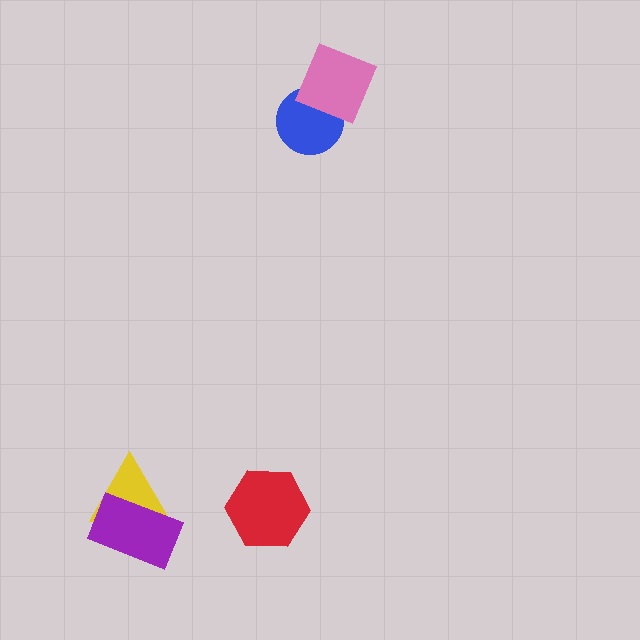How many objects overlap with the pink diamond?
1 object overlaps with the pink diamond.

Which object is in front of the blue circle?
The pink diamond is in front of the blue circle.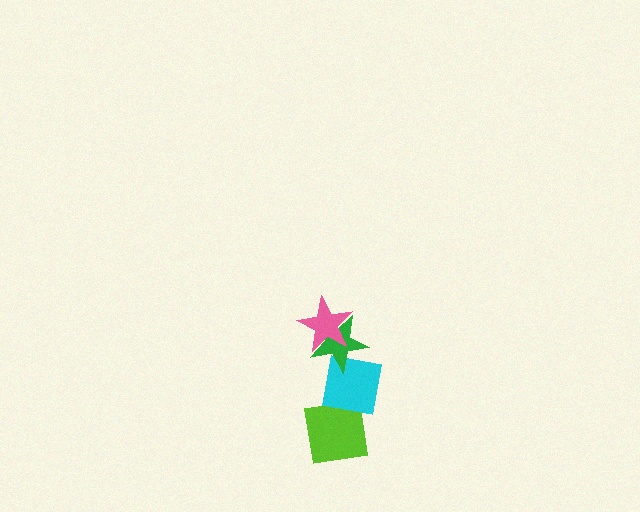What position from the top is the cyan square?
The cyan square is 3rd from the top.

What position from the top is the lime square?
The lime square is 4th from the top.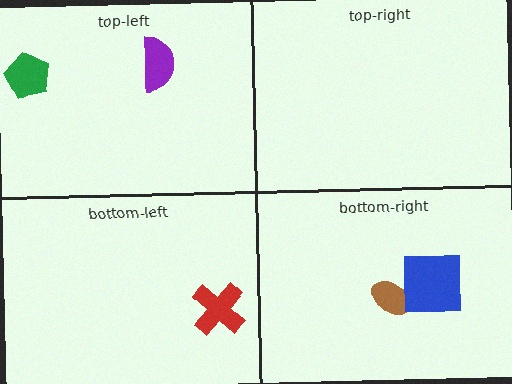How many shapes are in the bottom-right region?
2.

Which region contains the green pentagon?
The top-left region.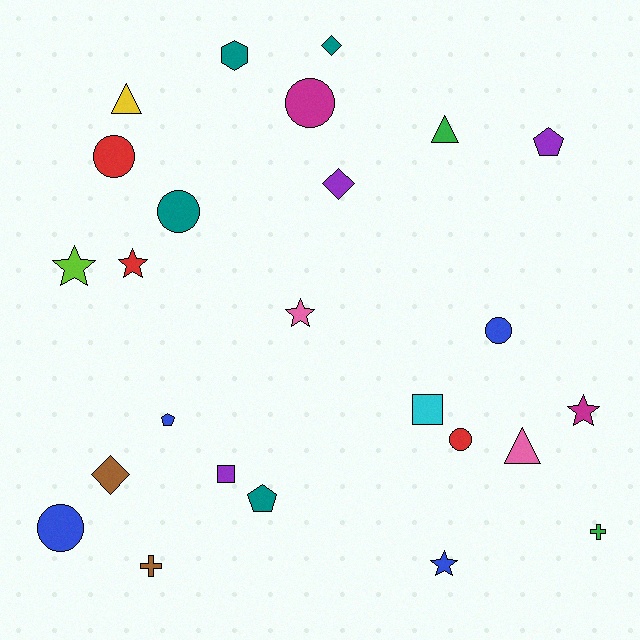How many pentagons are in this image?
There are 3 pentagons.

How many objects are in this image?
There are 25 objects.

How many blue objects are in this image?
There are 4 blue objects.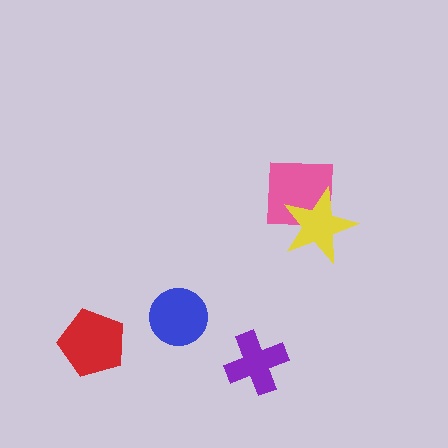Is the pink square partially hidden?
Yes, it is partially covered by another shape.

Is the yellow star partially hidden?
No, no other shape covers it.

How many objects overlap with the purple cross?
0 objects overlap with the purple cross.